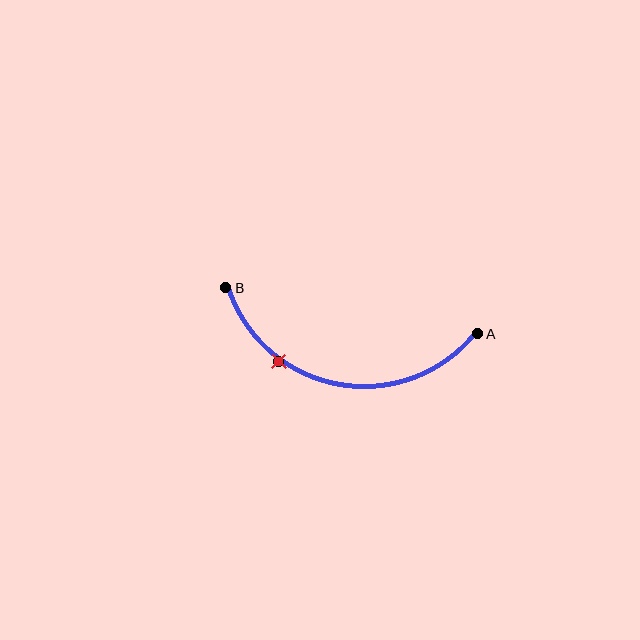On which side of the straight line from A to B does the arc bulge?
The arc bulges below the straight line connecting A and B.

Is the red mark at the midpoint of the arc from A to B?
No. The red mark lies on the arc but is closer to endpoint B. The arc midpoint would be at the point on the curve equidistant along the arc from both A and B.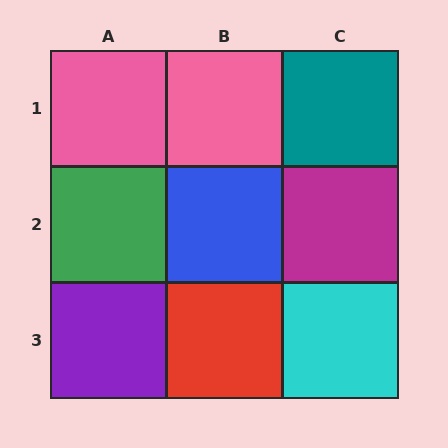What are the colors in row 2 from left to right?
Green, blue, magenta.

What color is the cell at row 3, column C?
Cyan.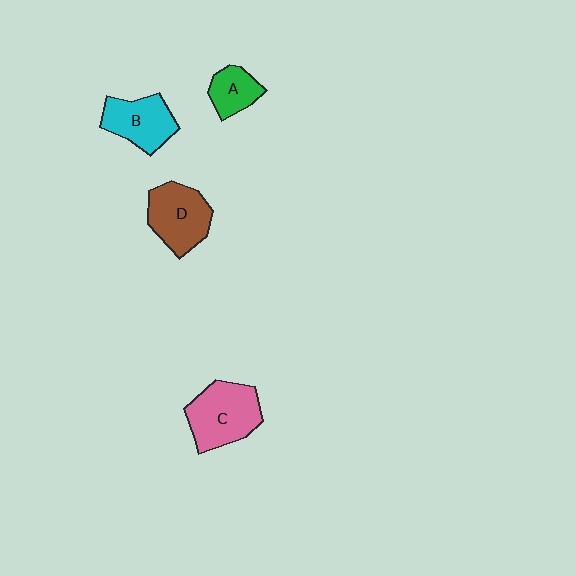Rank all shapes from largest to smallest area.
From largest to smallest: C (pink), D (brown), B (cyan), A (green).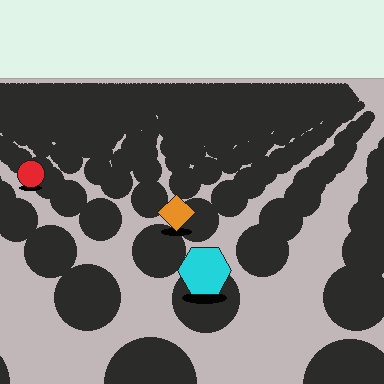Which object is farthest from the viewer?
The red circle is farthest from the viewer. It appears smaller and the ground texture around it is denser.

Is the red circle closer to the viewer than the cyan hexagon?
No. The cyan hexagon is closer — you can tell from the texture gradient: the ground texture is coarser near it.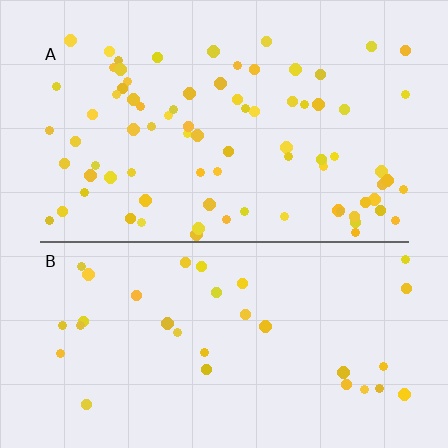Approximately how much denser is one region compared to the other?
Approximately 2.5× — region A over region B.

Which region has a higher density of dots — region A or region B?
A (the top).